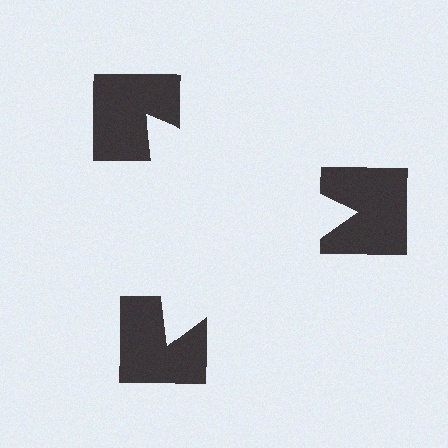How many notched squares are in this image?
There are 3 — one at each vertex of the illusory triangle.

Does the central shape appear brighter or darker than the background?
It typically appears slightly brighter than the background, even though no actual brightness change is drawn.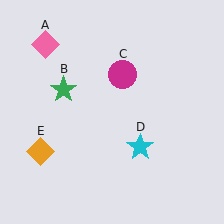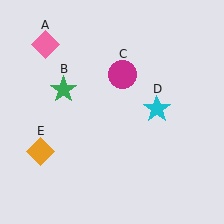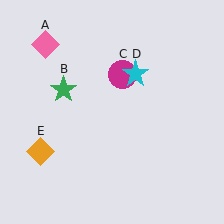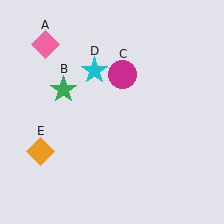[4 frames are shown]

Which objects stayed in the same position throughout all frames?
Pink diamond (object A) and green star (object B) and magenta circle (object C) and orange diamond (object E) remained stationary.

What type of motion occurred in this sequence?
The cyan star (object D) rotated counterclockwise around the center of the scene.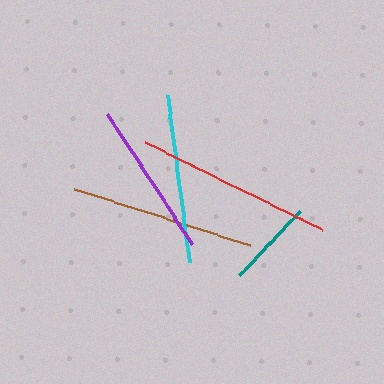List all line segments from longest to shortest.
From longest to shortest: red, brown, cyan, purple, teal.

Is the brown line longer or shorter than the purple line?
The brown line is longer than the purple line.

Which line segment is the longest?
The red line is the longest at approximately 198 pixels.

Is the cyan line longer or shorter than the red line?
The red line is longer than the cyan line.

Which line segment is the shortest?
The teal line is the shortest at approximately 87 pixels.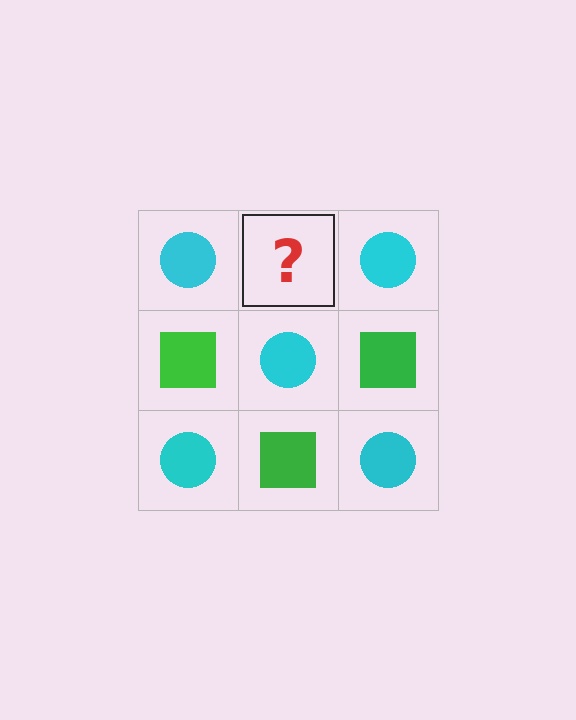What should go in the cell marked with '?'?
The missing cell should contain a green square.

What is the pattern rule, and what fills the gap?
The rule is that it alternates cyan circle and green square in a checkerboard pattern. The gap should be filled with a green square.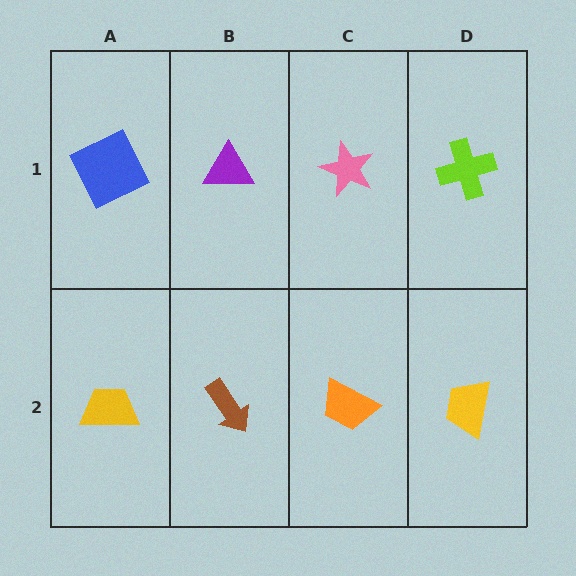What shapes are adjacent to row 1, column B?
A brown arrow (row 2, column B), a blue square (row 1, column A), a pink star (row 1, column C).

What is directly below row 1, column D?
A yellow trapezoid.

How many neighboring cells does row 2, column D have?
2.